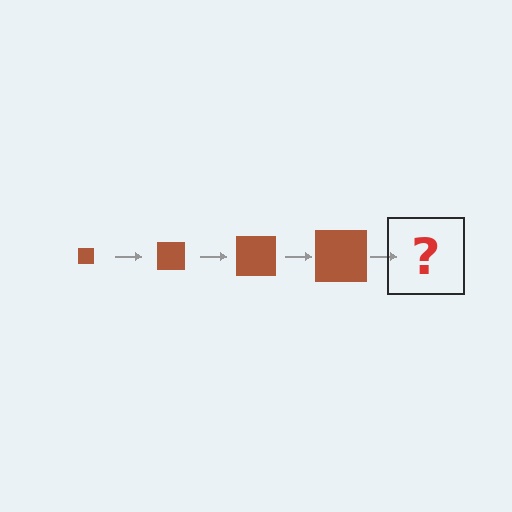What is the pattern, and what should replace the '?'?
The pattern is that the square gets progressively larger each step. The '?' should be a brown square, larger than the previous one.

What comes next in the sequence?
The next element should be a brown square, larger than the previous one.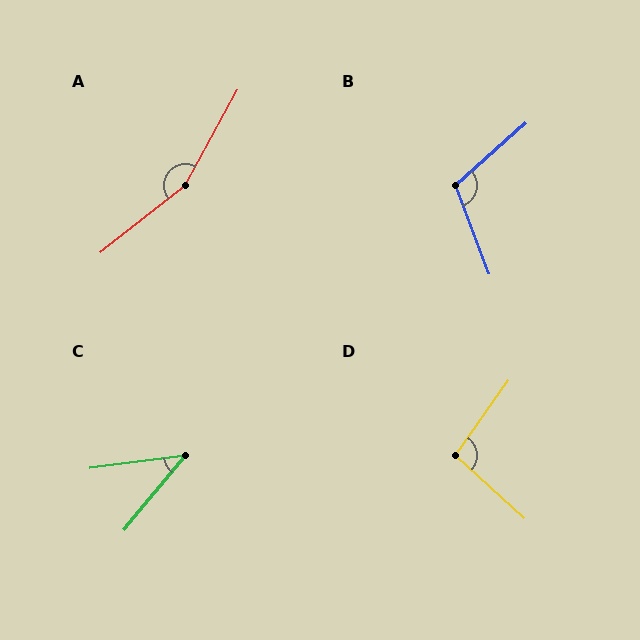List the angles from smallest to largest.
C (43°), D (97°), B (110°), A (157°).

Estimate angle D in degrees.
Approximately 97 degrees.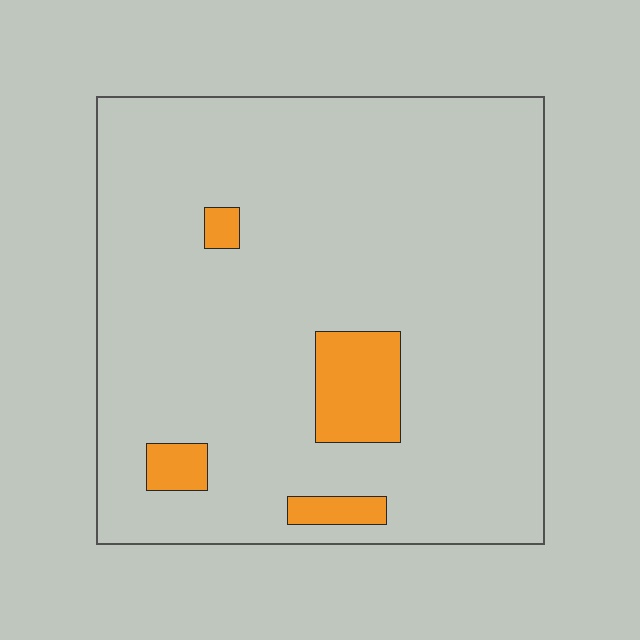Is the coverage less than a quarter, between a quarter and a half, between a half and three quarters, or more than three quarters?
Less than a quarter.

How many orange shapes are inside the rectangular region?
4.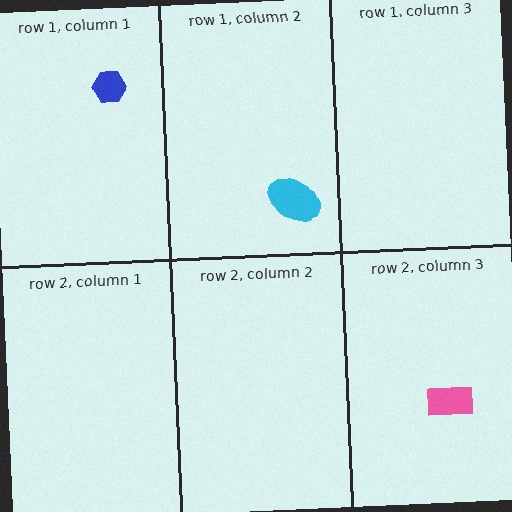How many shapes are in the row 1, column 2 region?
1.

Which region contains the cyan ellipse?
The row 1, column 2 region.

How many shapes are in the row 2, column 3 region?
1.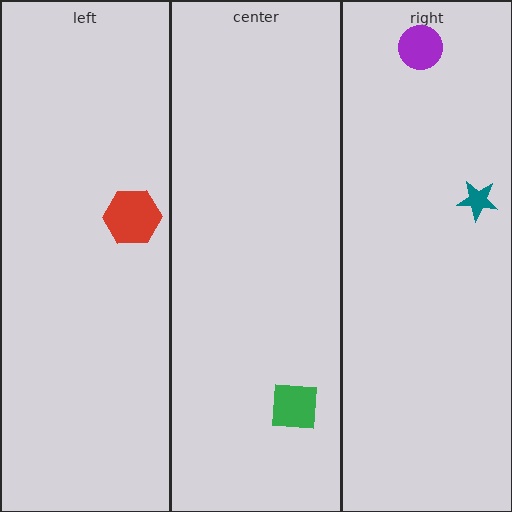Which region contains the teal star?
The right region.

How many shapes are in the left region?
1.